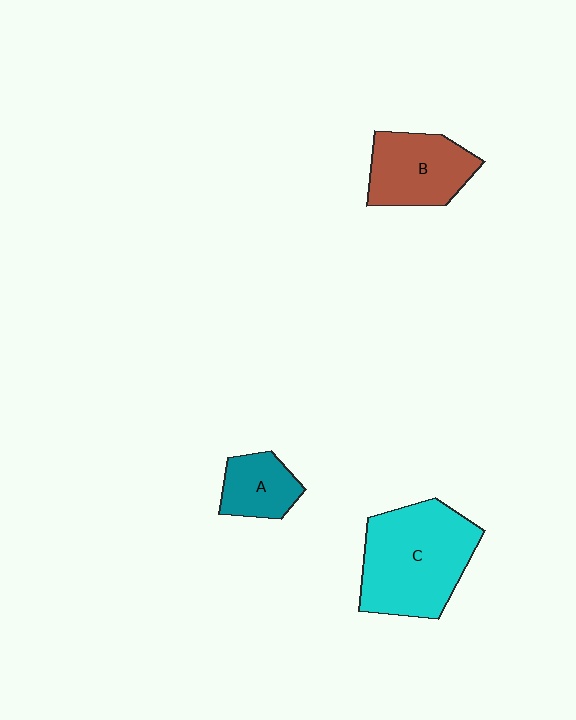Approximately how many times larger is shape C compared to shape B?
Approximately 1.6 times.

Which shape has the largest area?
Shape C (cyan).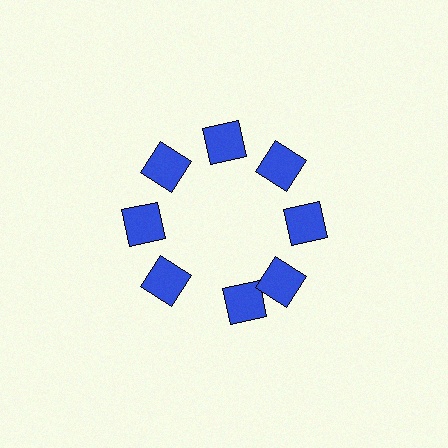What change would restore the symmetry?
The symmetry would be restored by rotating it back into even spacing with its neighbors so that all 8 squares sit at equal angles and equal distance from the center.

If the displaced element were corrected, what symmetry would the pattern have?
It would have 8-fold rotational symmetry — the pattern would map onto itself every 45 degrees.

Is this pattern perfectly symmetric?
No. The 8 blue squares are arranged in a ring, but one element near the 6 o'clock position is rotated out of alignment along the ring, breaking the 8-fold rotational symmetry.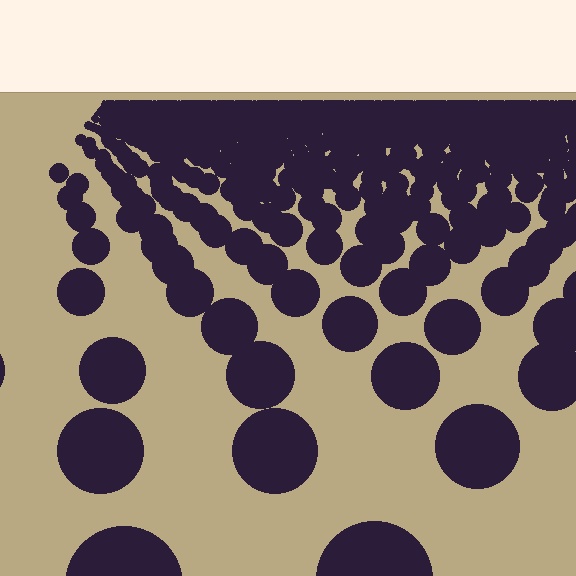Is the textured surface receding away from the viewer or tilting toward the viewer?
The surface is receding away from the viewer. Texture elements get smaller and denser toward the top.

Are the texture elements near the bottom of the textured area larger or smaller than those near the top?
Larger. Near the bottom, elements are closer to the viewer and appear at a bigger on-screen size.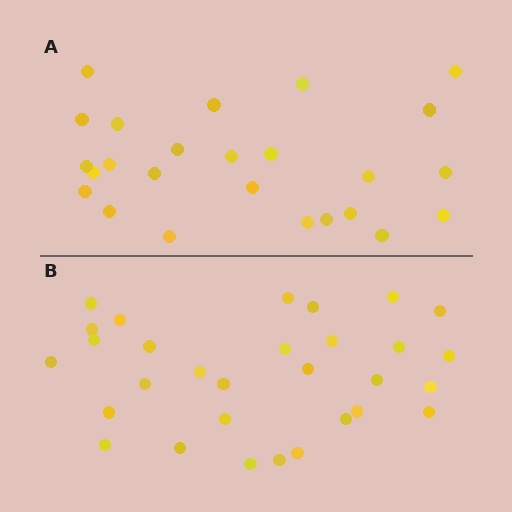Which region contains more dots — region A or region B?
Region B (the bottom region) has more dots.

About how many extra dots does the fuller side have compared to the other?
Region B has about 5 more dots than region A.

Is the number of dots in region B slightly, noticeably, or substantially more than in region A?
Region B has only slightly more — the two regions are fairly close. The ratio is roughly 1.2 to 1.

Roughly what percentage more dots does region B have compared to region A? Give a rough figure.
About 20% more.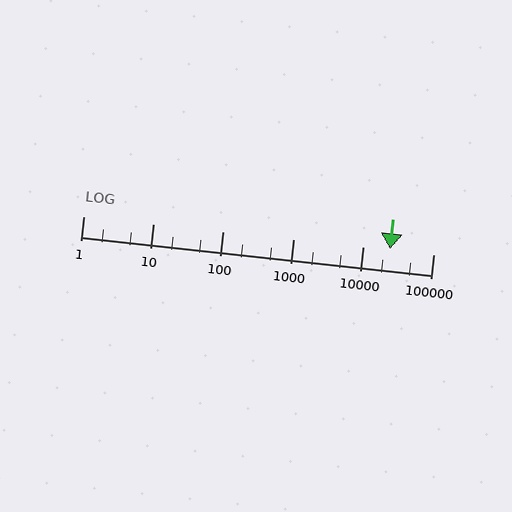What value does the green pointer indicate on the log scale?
The pointer indicates approximately 24000.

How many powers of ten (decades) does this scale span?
The scale spans 5 decades, from 1 to 100000.